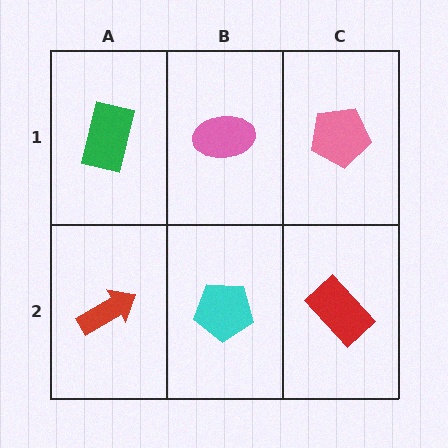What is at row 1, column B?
A pink ellipse.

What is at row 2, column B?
A cyan pentagon.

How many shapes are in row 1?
3 shapes.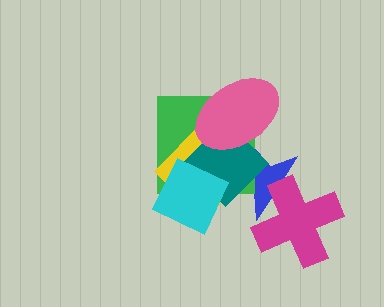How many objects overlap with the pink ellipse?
4 objects overlap with the pink ellipse.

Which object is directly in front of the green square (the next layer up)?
The yellow diamond is directly in front of the green square.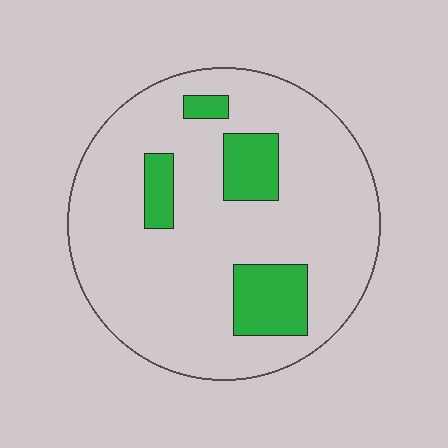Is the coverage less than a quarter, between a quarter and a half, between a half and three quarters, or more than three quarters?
Less than a quarter.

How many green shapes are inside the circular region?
4.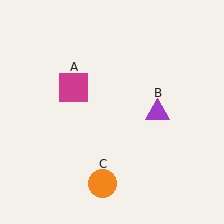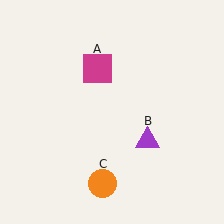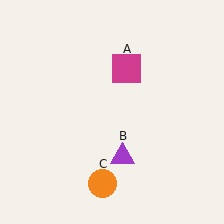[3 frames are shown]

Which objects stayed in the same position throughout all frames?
Orange circle (object C) remained stationary.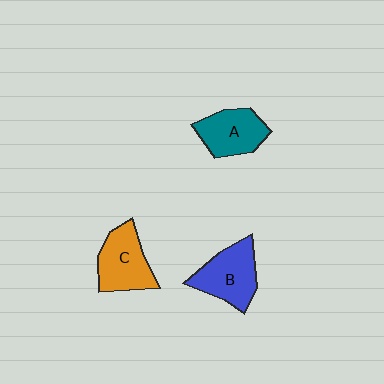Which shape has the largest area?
Shape B (blue).